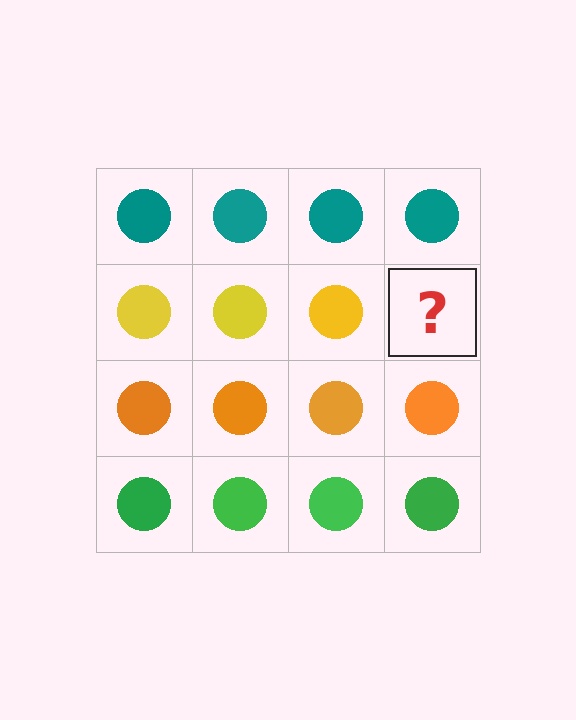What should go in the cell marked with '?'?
The missing cell should contain a yellow circle.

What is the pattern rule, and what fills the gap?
The rule is that each row has a consistent color. The gap should be filled with a yellow circle.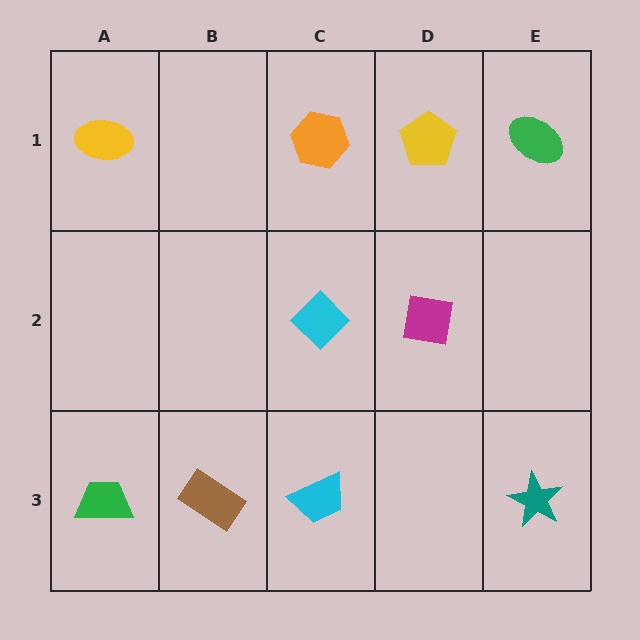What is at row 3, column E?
A teal star.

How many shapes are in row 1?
4 shapes.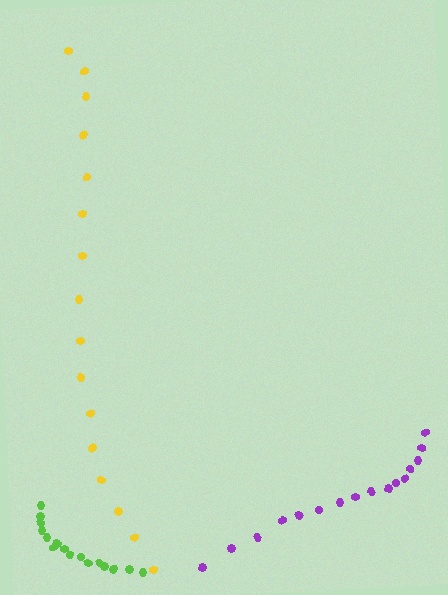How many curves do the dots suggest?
There are 3 distinct paths.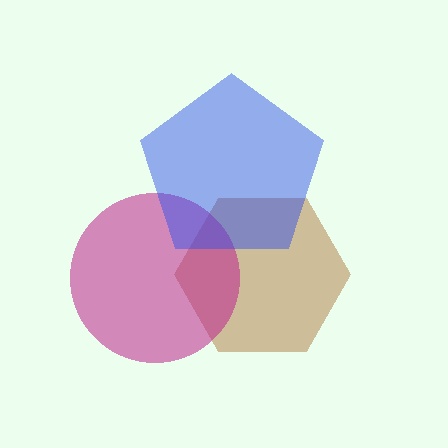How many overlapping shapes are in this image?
There are 3 overlapping shapes in the image.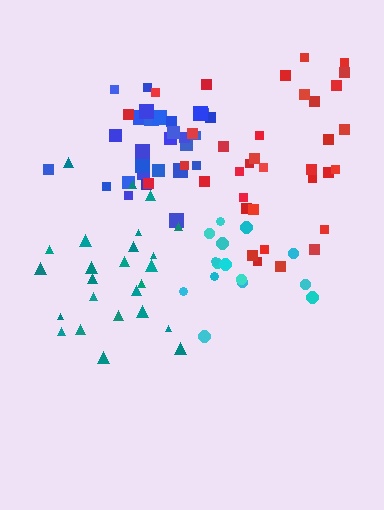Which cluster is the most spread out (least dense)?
Red.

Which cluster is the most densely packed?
Blue.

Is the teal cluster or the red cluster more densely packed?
Teal.